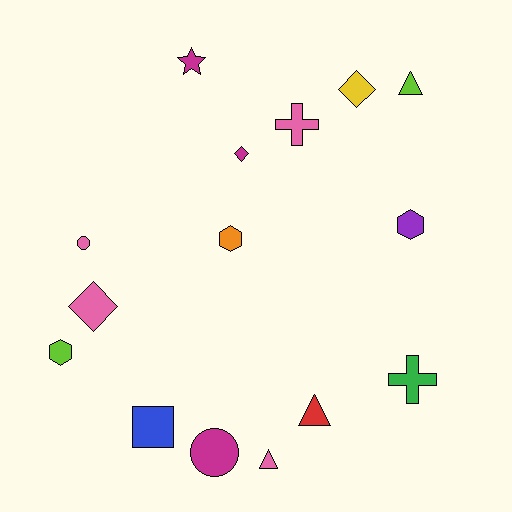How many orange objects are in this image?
There is 1 orange object.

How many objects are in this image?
There are 15 objects.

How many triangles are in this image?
There are 3 triangles.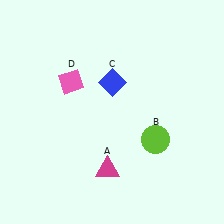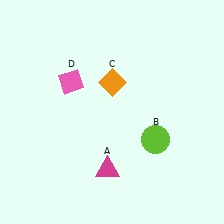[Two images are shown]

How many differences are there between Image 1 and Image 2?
There is 1 difference between the two images.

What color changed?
The diamond (C) changed from blue in Image 1 to orange in Image 2.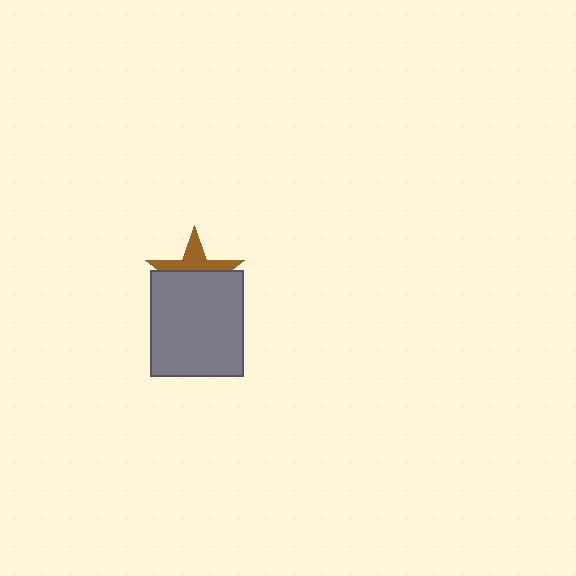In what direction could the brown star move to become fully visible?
The brown star could move up. That would shift it out from behind the gray rectangle entirely.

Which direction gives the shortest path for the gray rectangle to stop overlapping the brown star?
Moving down gives the shortest separation.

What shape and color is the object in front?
The object in front is a gray rectangle.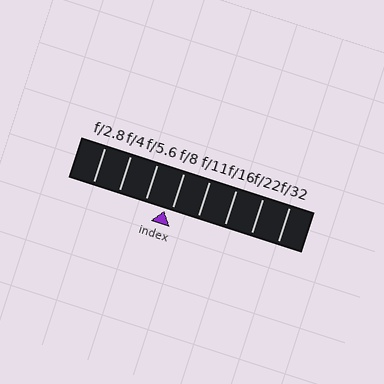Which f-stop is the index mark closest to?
The index mark is closest to f/8.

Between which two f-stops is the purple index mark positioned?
The index mark is between f/5.6 and f/8.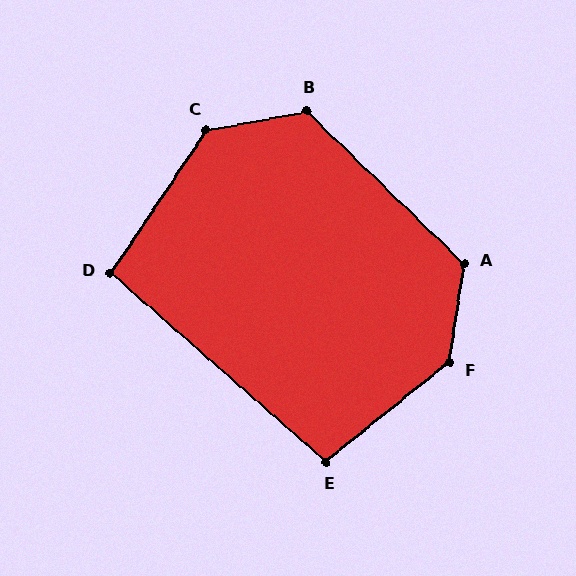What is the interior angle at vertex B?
Approximately 125 degrees (obtuse).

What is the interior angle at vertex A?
Approximately 126 degrees (obtuse).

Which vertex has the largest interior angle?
F, at approximately 137 degrees.